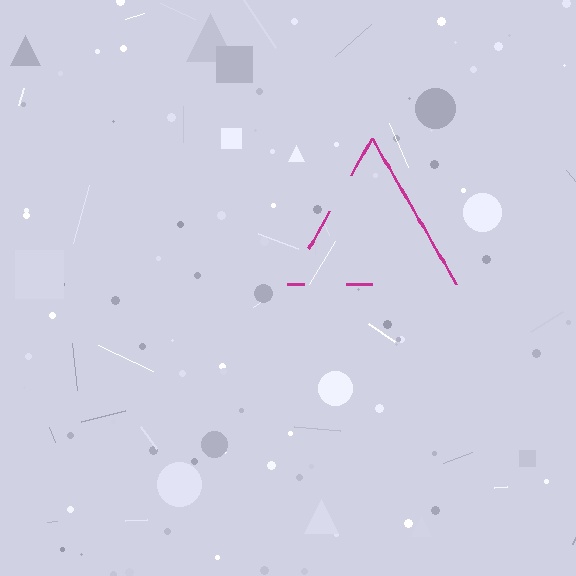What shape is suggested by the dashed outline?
The dashed outline suggests a triangle.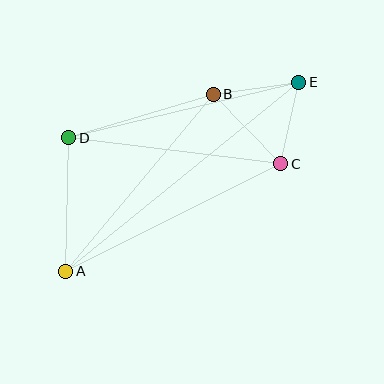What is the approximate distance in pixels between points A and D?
The distance between A and D is approximately 133 pixels.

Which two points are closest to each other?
Points C and E are closest to each other.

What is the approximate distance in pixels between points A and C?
The distance between A and C is approximately 241 pixels.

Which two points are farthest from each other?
Points A and E are farthest from each other.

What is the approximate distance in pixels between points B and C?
The distance between B and C is approximately 97 pixels.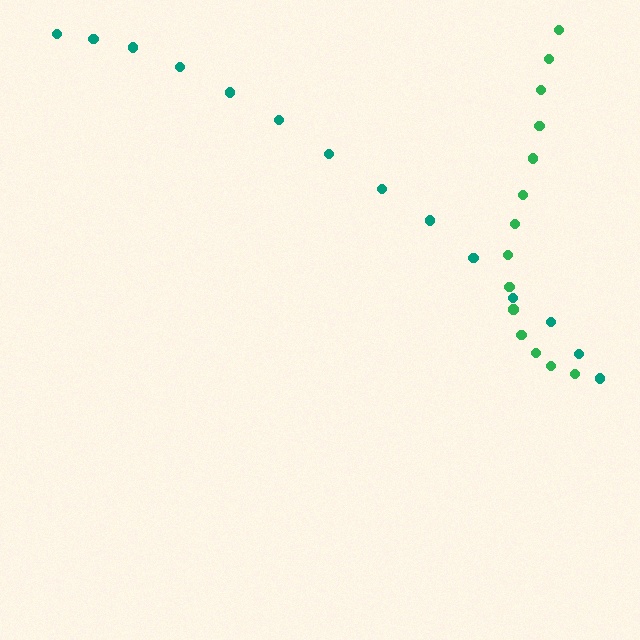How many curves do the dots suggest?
There are 2 distinct paths.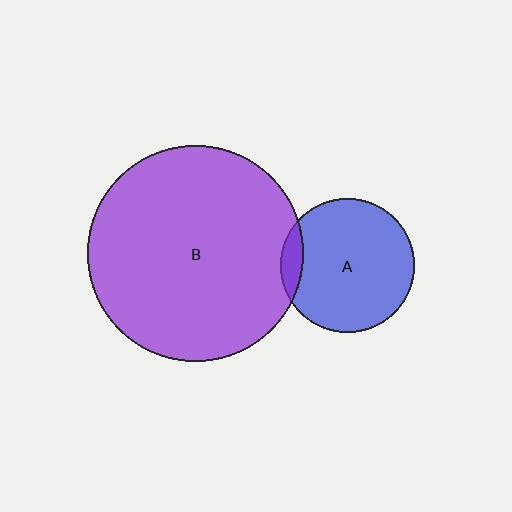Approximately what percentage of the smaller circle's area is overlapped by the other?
Approximately 10%.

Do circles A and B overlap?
Yes.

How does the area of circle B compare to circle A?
Approximately 2.6 times.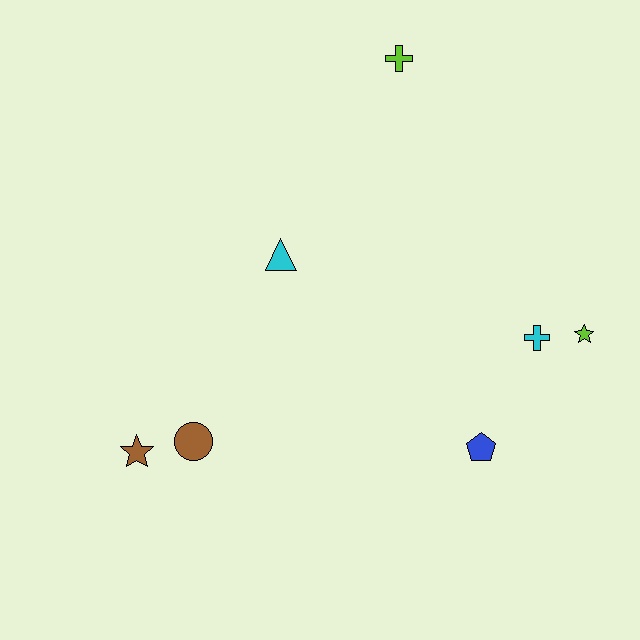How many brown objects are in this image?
There are 2 brown objects.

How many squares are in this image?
There are no squares.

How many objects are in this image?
There are 7 objects.